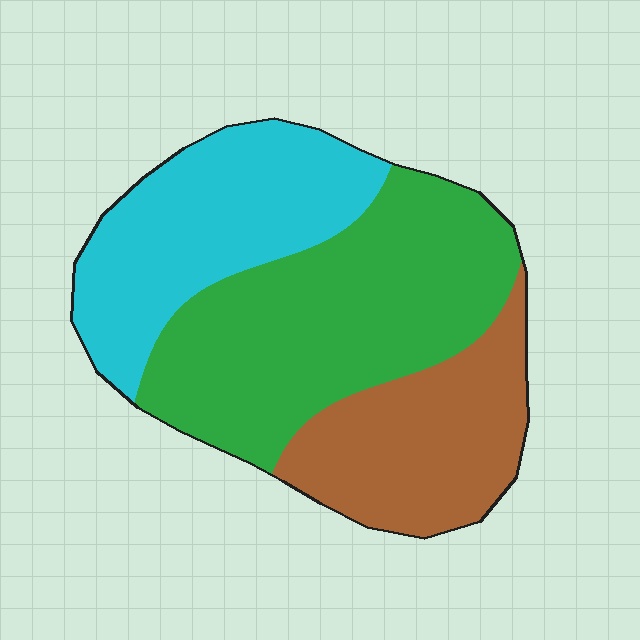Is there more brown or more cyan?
Cyan.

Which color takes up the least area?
Brown, at roughly 25%.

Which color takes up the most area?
Green, at roughly 45%.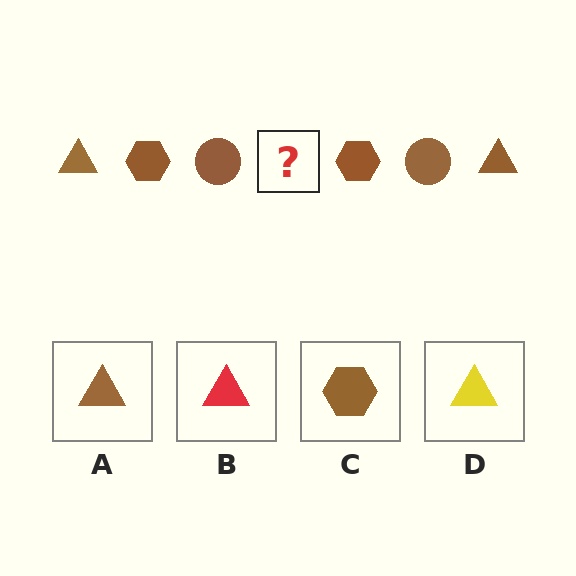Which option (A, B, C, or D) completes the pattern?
A.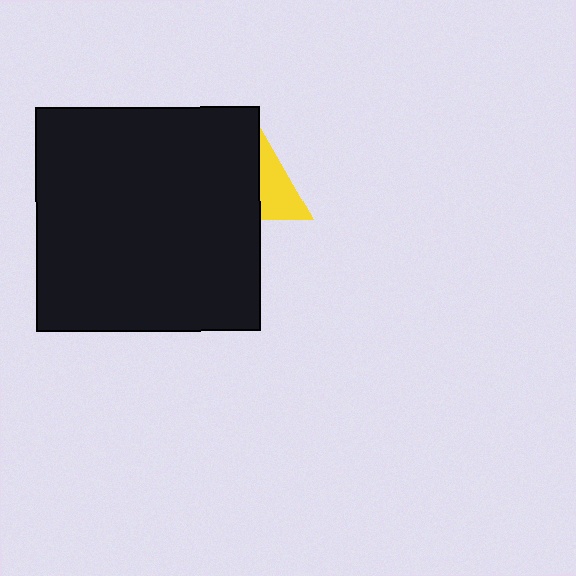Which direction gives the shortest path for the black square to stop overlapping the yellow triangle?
Moving left gives the shortest separation.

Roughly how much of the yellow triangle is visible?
A small part of it is visible (roughly 33%).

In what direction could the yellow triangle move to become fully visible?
The yellow triangle could move right. That would shift it out from behind the black square entirely.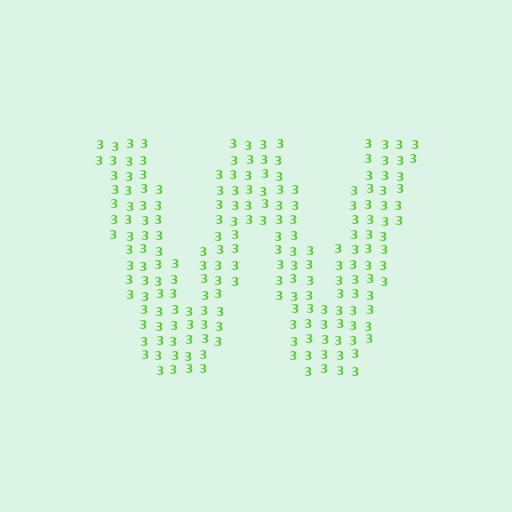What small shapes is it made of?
It is made of small digit 3's.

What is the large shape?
The large shape is the letter W.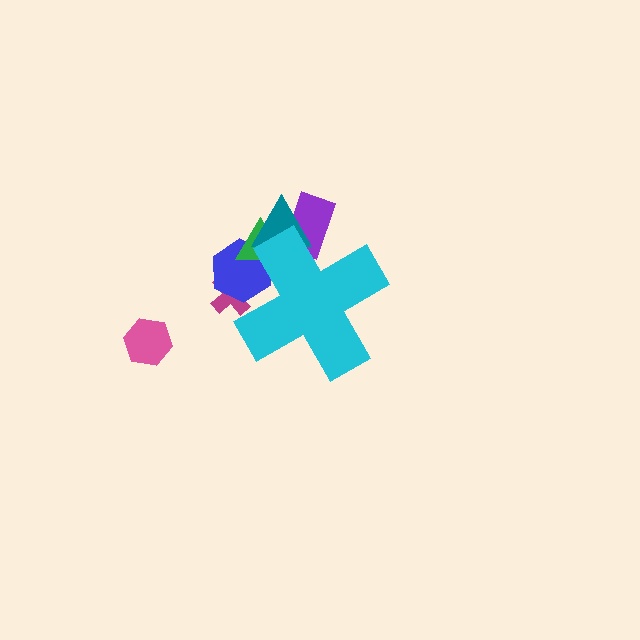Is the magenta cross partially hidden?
Yes, the magenta cross is partially hidden behind the cyan cross.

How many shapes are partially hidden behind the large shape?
5 shapes are partially hidden.